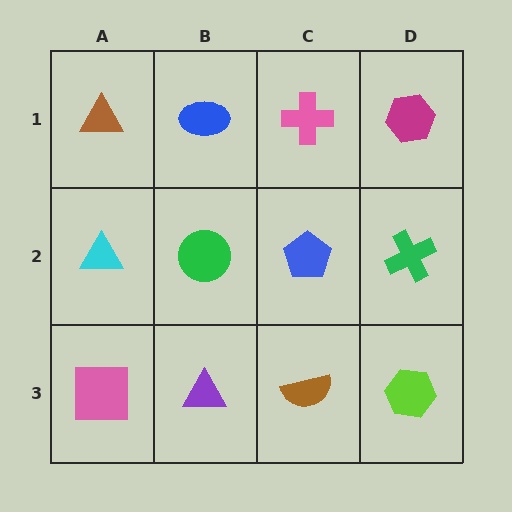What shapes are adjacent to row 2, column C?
A pink cross (row 1, column C), a brown semicircle (row 3, column C), a green circle (row 2, column B), a green cross (row 2, column D).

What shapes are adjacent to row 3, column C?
A blue pentagon (row 2, column C), a purple triangle (row 3, column B), a lime hexagon (row 3, column D).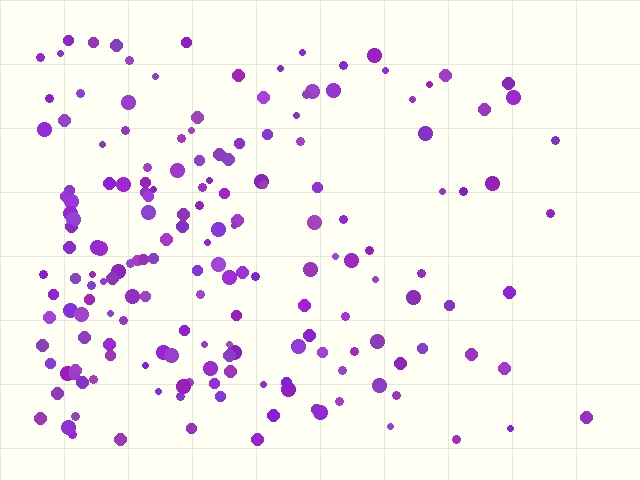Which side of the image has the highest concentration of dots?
The left.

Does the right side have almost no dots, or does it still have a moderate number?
Still a moderate number, just noticeably fewer than the left.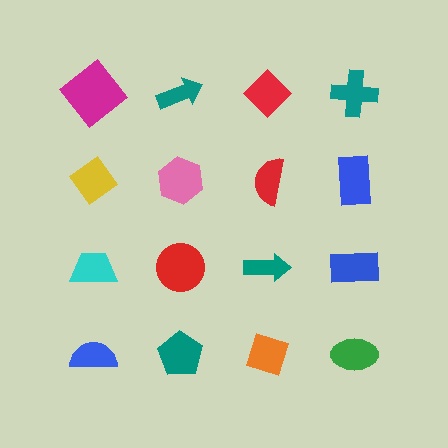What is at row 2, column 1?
A yellow diamond.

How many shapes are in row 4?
4 shapes.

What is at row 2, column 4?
A blue rectangle.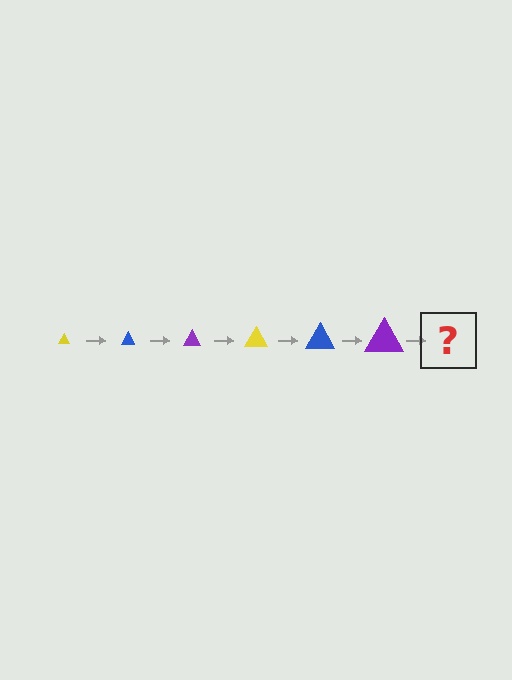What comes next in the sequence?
The next element should be a yellow triangle, larger than the previous one.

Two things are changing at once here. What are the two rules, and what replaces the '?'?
The two rules are that the triangle grows larger each step and the color cycles through yellow, blue, and purple. The '?' should be a yellow triangle, larger than the previous one.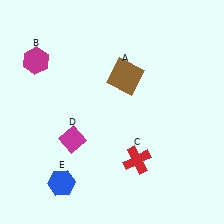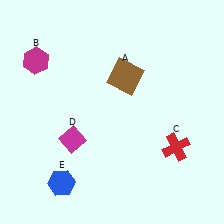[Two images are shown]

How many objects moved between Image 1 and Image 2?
1 object moved between the two images.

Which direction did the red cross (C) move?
The red cross (C) moved right.